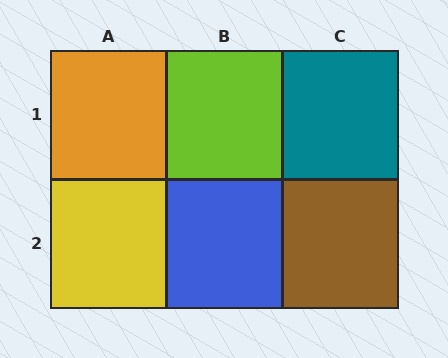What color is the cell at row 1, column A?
Orange.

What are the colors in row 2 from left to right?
Yellow, blue, brown.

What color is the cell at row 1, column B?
Lime.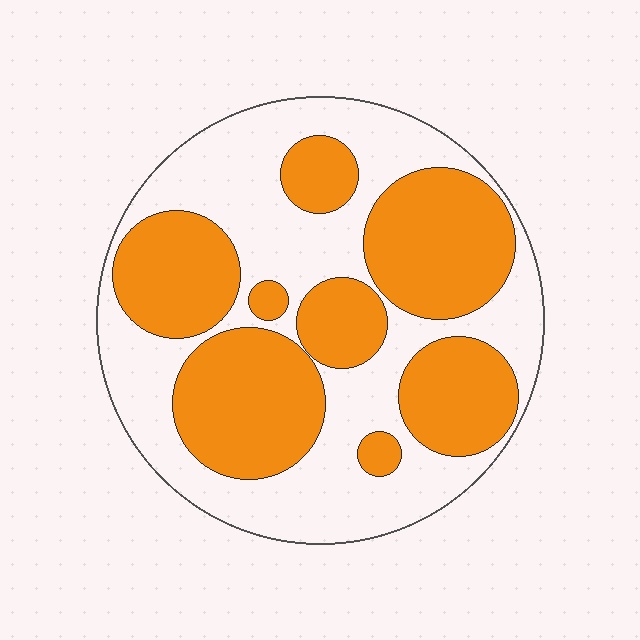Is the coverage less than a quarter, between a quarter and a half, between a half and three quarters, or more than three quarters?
Between a quarter and a half.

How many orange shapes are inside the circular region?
8.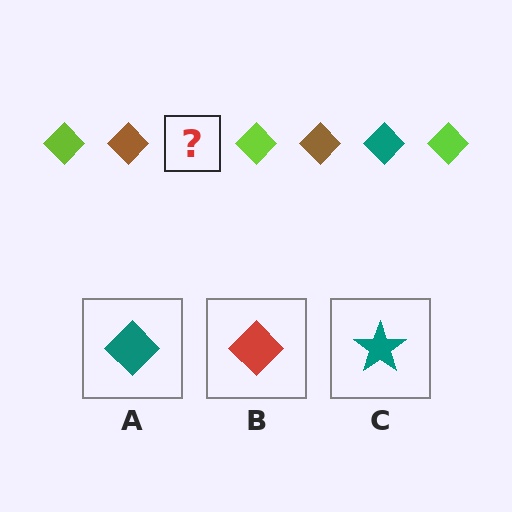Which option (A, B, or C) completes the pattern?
A.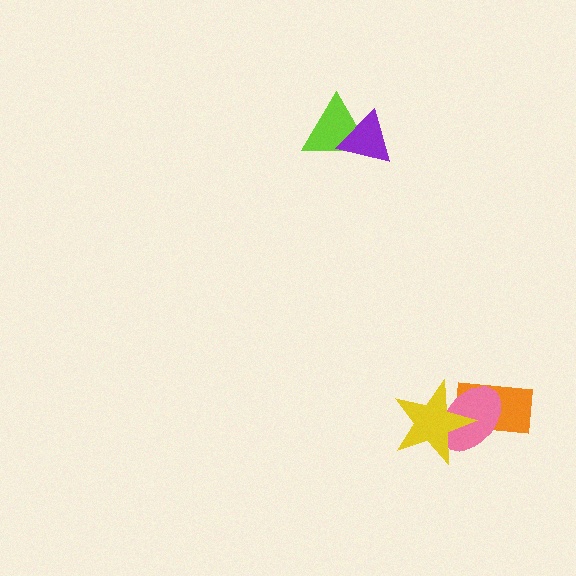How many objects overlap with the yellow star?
2 objects overlap with the yellow star.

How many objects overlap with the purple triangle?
1 object overlaps with the purple triangle.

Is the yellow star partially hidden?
No, no other shape covers it.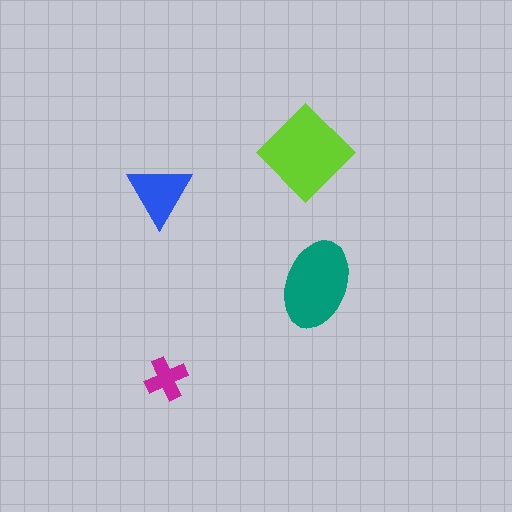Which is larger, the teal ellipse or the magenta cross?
The teal ellipse.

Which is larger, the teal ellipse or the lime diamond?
The lime diamond.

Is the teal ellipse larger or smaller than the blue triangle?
Larger.